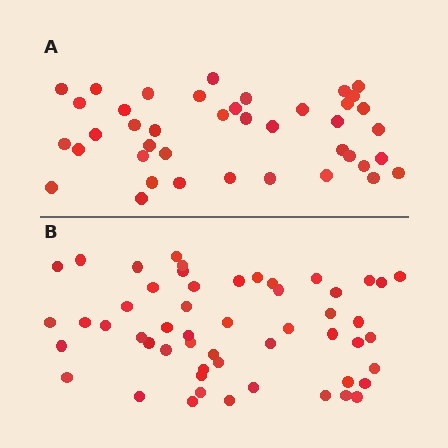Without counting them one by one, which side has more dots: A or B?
Region B (the bottom region) has more dots.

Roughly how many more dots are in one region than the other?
Region B has roughly 12 or so more dots than region A.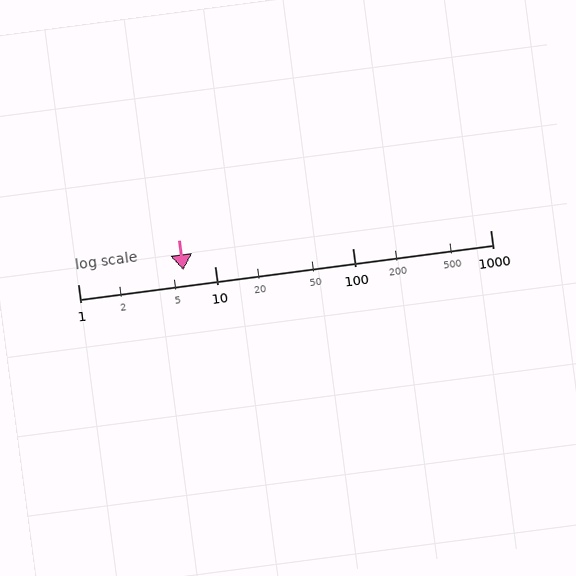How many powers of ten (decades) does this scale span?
The scale spans 3 decades, from 1 to 1000.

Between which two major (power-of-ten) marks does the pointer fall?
The pointer is between 1 and 10.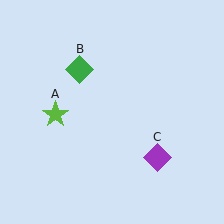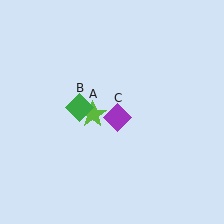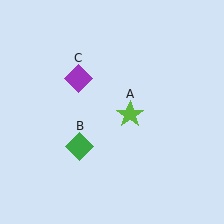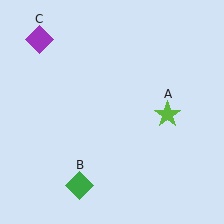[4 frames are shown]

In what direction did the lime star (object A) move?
The lime star (object A) moved right.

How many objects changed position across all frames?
3 objects changed position: lime star (object A), green diamond (object B), purple diamond (object C).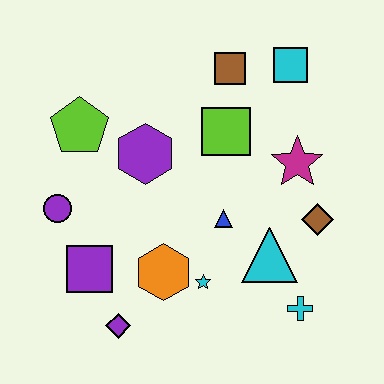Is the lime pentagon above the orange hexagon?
Yes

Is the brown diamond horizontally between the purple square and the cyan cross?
No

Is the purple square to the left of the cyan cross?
Yes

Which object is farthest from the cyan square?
The purple diamond is farthest from the cyan square.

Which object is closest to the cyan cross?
The cyan triangle is closest to the cyan cross.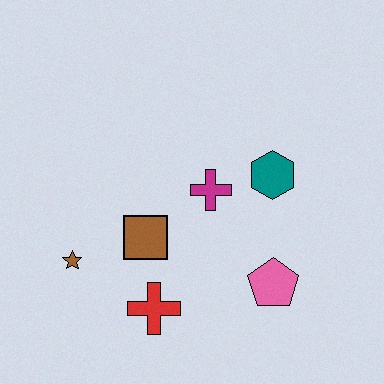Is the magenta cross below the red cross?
No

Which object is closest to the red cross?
The brown square is closest to the red cross.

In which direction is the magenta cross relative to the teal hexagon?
The magenta cross is to the left of the teal hexagon.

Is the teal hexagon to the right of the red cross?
Yes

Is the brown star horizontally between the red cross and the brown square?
No